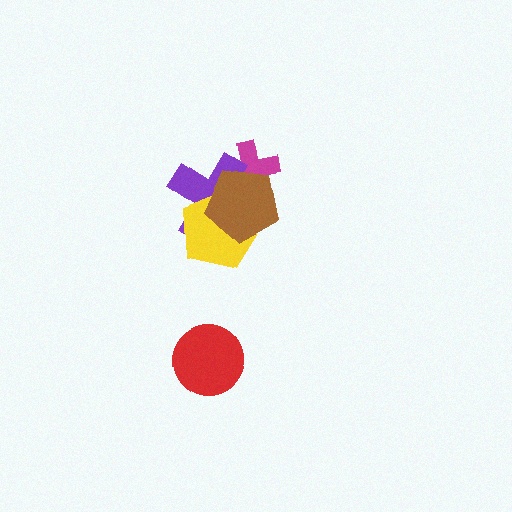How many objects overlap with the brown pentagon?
3 objects overlap with the brown pentagon.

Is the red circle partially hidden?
No, no other shape covers it.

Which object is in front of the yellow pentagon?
The brown pentagon is in front of the yellow pentagon.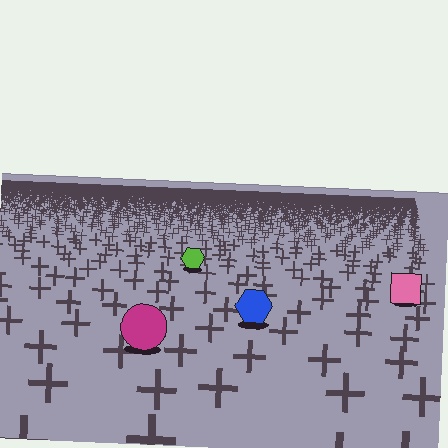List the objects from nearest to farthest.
From nearest to farthest: the magenta circle, the blue hexagon, the pink square, the lime hexagon.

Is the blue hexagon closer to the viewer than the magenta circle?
No. The magenta circle is closer — you can tell from the texture gradient: the ground texture is coarser near it.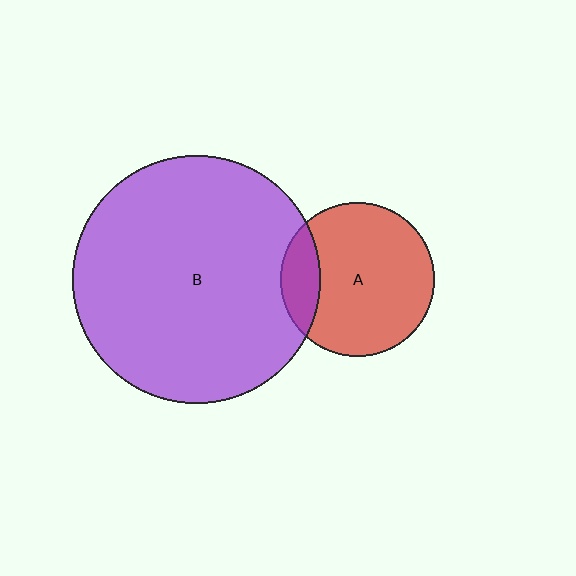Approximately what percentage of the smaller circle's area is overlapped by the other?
Approximately 15%.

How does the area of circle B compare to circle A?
Approximately 2.6 times.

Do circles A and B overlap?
Yes.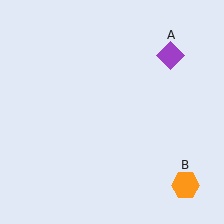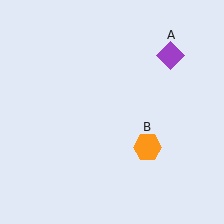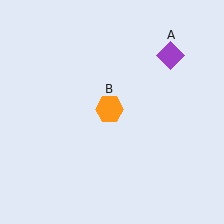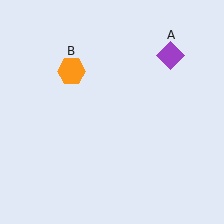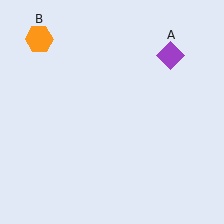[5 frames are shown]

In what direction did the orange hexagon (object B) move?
The orange hexagon (object B) moved up and to the left.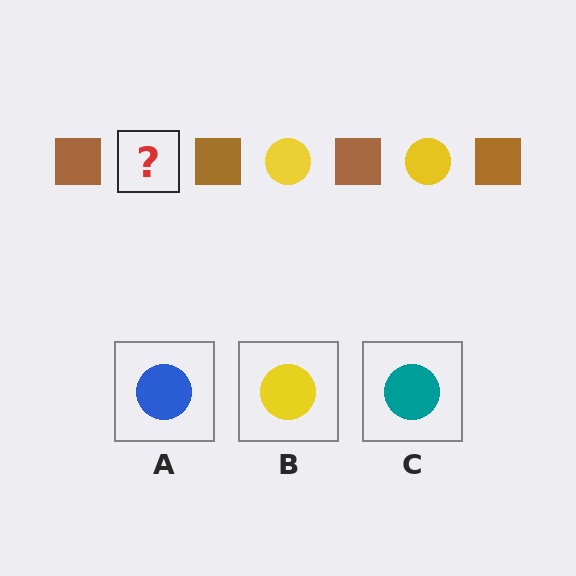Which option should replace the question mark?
Option B.